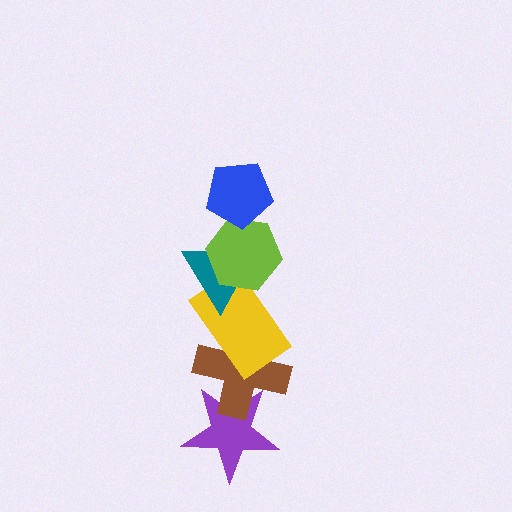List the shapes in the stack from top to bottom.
From top to bottom: the blue pentagon, the lime hexagon, the teal triangle, the yellow rectangle, the brown cross, the purple star.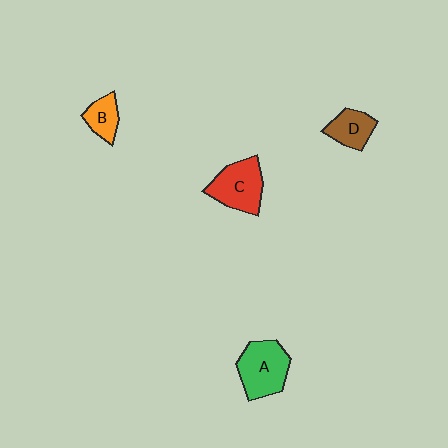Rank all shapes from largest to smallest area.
From largest to smallest: A (green), C (red), D (brown), B (orange).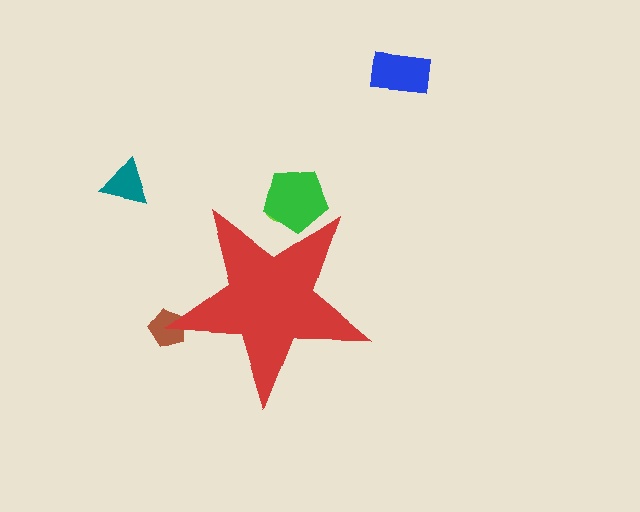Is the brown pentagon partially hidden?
Yes, the brown pentagon is partially hidden behind the red star.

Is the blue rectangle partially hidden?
No, the blue rectangle is fully visible.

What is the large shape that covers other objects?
A red star.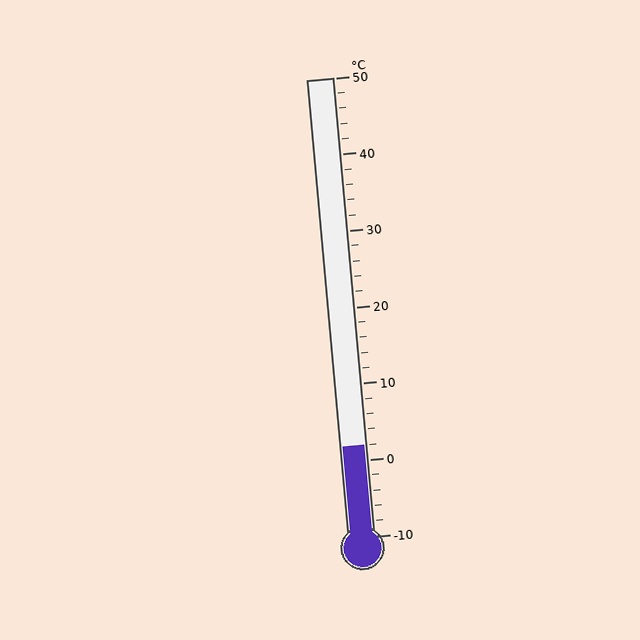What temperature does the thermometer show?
The thermometer shows approximately 2°C.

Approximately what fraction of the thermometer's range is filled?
The thermometer is filled to approximately 20% of its range.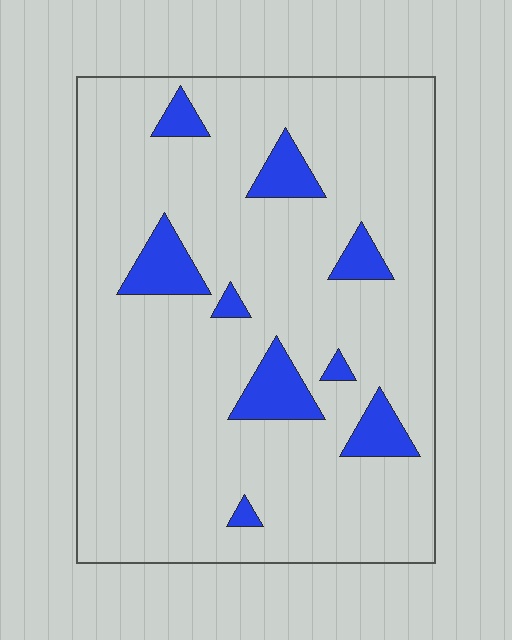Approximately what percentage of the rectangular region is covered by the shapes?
Approximately 10%.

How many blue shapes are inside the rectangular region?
9.